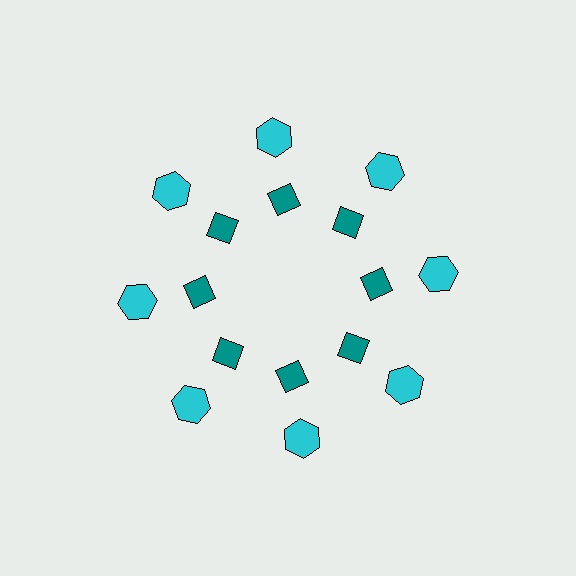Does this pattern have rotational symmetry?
Yes, this pattern has 8-fold rotational symmetry. It looks the same after rotating 45 degrees around the center.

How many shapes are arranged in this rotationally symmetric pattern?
There are 16 shapes, arranged in 8 groups of 2.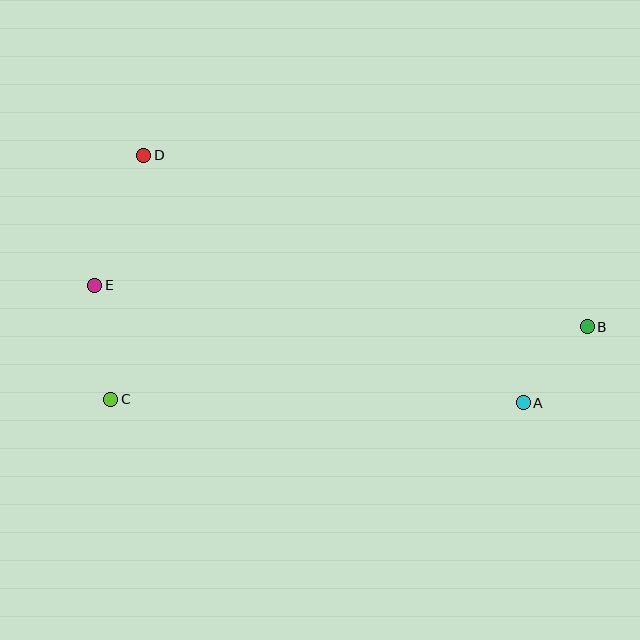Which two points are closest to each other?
Points A and B are closest to each other.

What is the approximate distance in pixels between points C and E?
The distance between C and E is approximately 115 pixels.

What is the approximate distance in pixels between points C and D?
The distance between C and D is approximately 246 pixels.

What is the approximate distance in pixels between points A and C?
The distance between A and C is approximately 413 pixels.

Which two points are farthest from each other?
Points B and E are farthest from each other.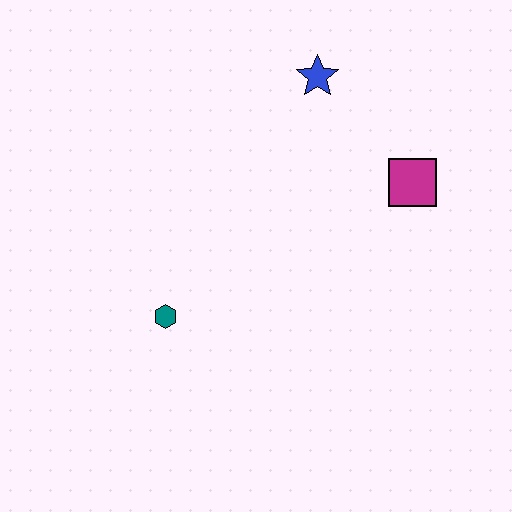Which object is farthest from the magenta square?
The teal hexagon is farthest from the magenta square.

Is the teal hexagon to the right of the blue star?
No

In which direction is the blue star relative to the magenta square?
The blue star is above the magenta square.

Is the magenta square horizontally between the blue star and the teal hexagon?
No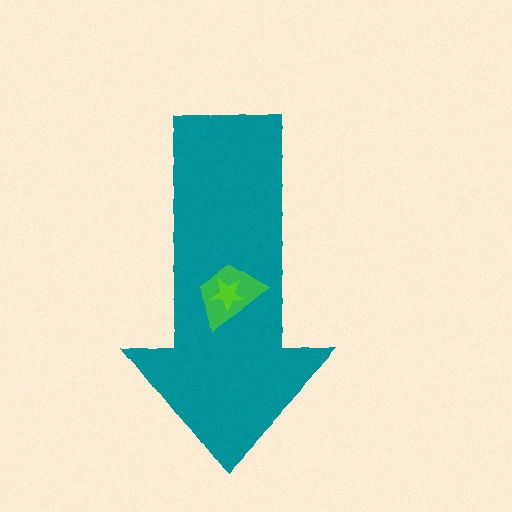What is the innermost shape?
The lime star.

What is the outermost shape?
The teal arrow.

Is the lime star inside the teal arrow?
Yes.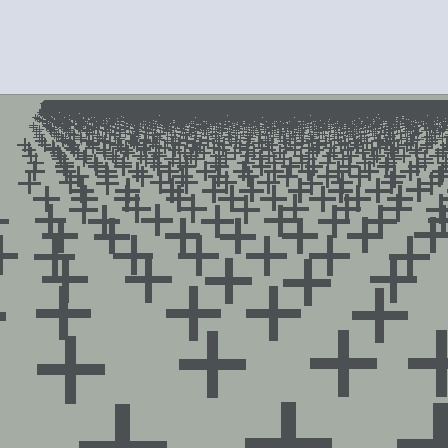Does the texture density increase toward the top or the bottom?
Density increases toward the top.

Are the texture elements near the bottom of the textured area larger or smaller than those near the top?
Larger. Near the bottom, elements are closer to the viewer and appear at a bigger on-screen size.